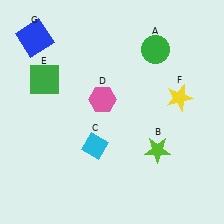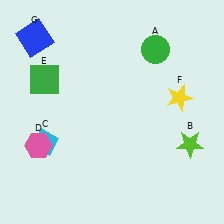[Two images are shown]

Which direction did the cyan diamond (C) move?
The cyan diamond (C) moved left.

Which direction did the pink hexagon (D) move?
The pink hexagon (D) moved left.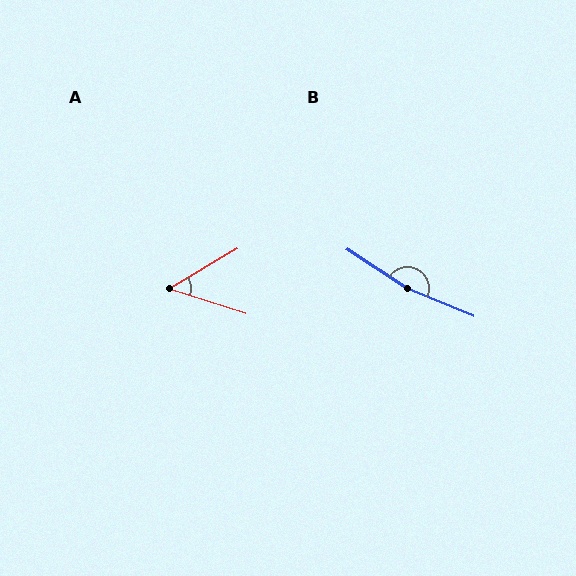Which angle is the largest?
B, at approximately 170 degrees.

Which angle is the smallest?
A, at approximately 49 degrees.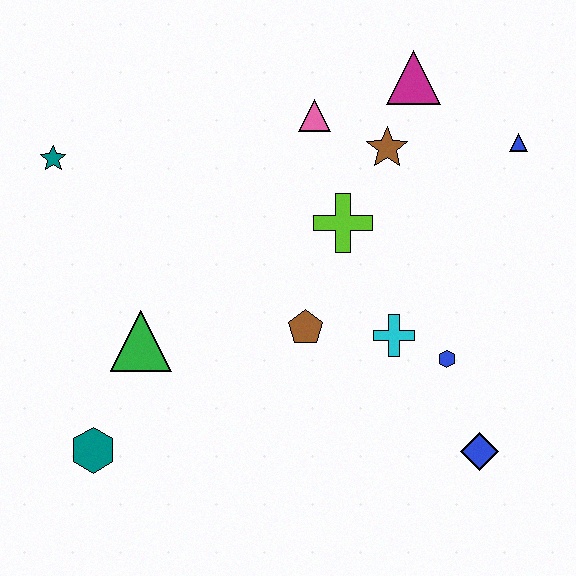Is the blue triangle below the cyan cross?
No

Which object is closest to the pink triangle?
The brown star is closest to the pink triangle.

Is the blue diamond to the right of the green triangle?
Yes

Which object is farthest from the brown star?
The teal hexagon is farthest from the brown star.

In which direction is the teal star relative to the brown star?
The teal star is to the left of the brown star.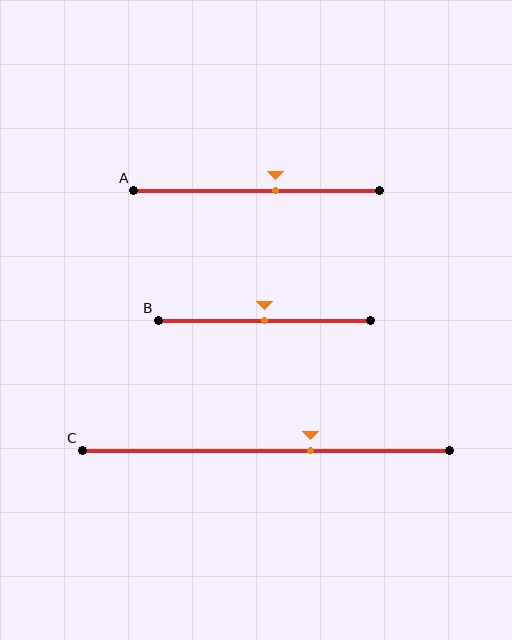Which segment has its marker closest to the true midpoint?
Segment B has its marker closest to the true midpoint.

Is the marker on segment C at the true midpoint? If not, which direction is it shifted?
No, the marker on segment C is shifted to the right by about 12% of the segment length.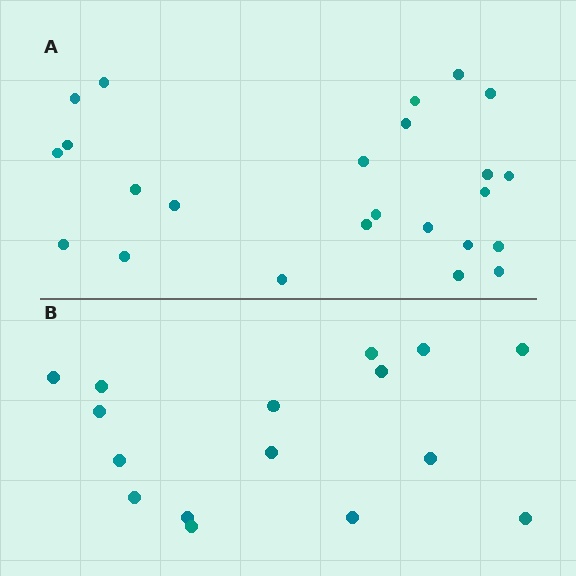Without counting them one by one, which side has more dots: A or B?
Region A (the top region) has more dots.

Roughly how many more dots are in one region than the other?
Region A has roughly 8 or so more dots than region B.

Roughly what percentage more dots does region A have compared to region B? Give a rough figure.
About 50% more.